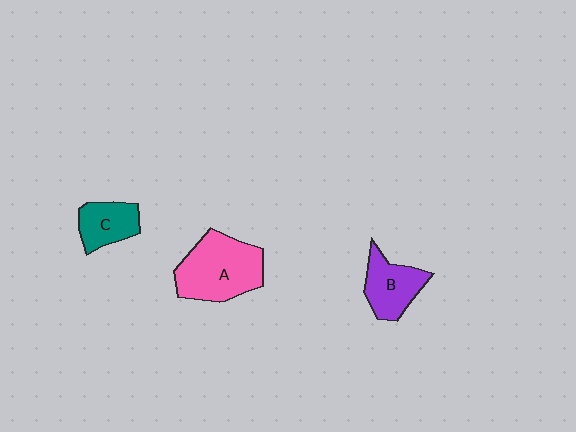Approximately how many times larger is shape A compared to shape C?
Approximately 2.0 times.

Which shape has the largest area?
Shape A (pink).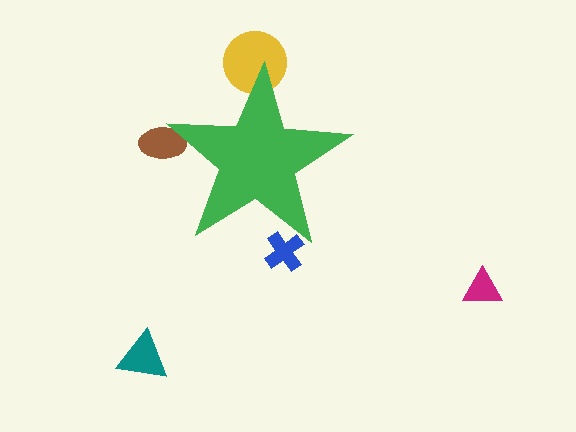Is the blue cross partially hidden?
Yes, the blue cross is partially hidden behind the green star.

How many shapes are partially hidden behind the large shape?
3 shapes are partially hidden.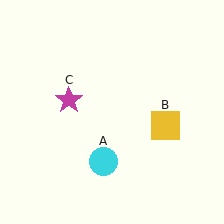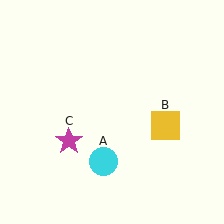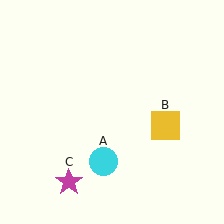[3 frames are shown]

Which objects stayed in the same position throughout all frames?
Cyan circle (object A) and yellow square (object B) remained stationary.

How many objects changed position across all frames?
1 object changed position: magenta star (object C).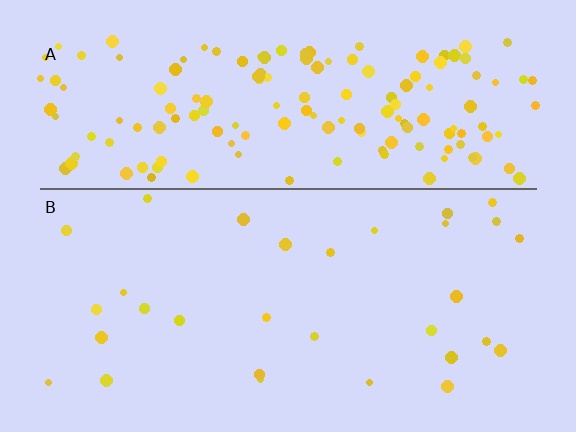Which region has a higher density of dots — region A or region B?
A (the top).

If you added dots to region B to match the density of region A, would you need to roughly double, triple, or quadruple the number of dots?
Approximately quadruple.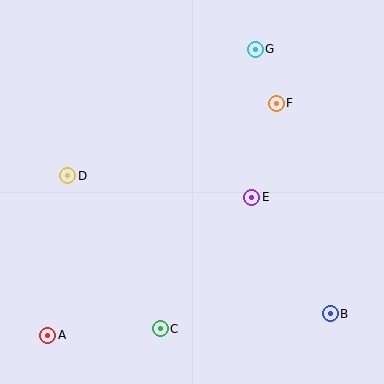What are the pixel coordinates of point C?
Point C is at (160, 329).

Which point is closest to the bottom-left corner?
Point A is closest to the bottom-left corner.